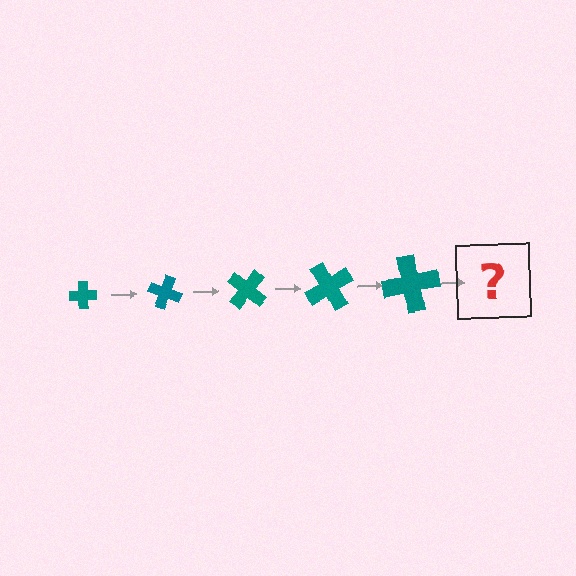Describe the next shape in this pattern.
It should be a cross, larger than the previous one and rotated 100 degrees from the start.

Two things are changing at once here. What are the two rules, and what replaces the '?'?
The two rules are that the cross grows larger each step and it rotates 20 degrees each step. The '?' should be a cross, larger than the previous one and rotated 100 degrees from the start.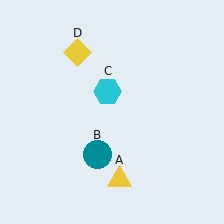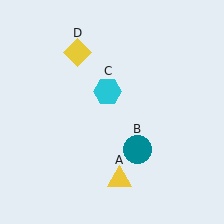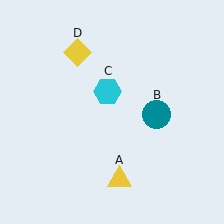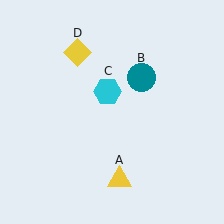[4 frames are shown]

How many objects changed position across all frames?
1 object changed position: teal circle (object B).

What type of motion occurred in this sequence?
The teal circle (object B) rotated counterclockwise around the center of the scene.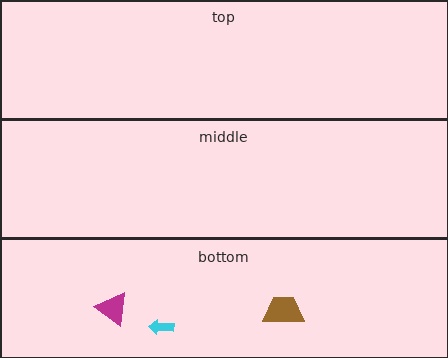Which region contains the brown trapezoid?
The bottom region.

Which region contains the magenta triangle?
The bottom region.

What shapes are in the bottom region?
The brown trapezoid, the magenta triangle, the cyan arrow.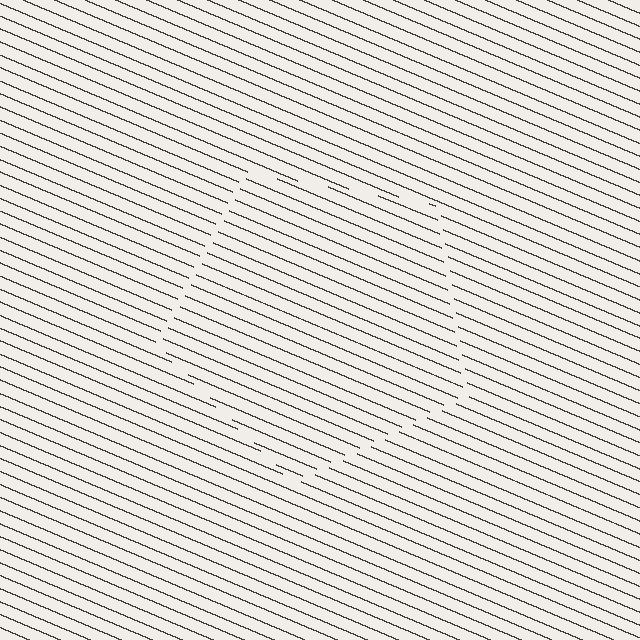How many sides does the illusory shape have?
5 sides — the line-ends trace a pentagon.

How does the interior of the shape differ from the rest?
The interior of the shape contains the same grating, shifted by half a period — the contour is defined by the phase discontinuity where line-ends from the inner and outer gratings abut.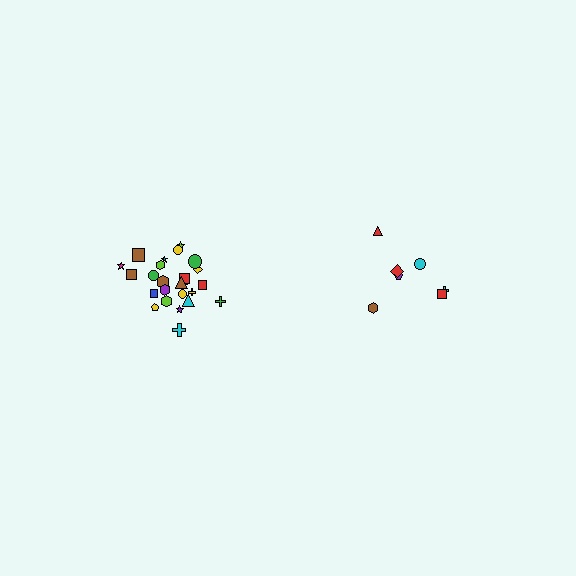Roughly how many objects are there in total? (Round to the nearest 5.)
Roughly 30 objects in total.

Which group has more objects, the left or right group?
The left group.